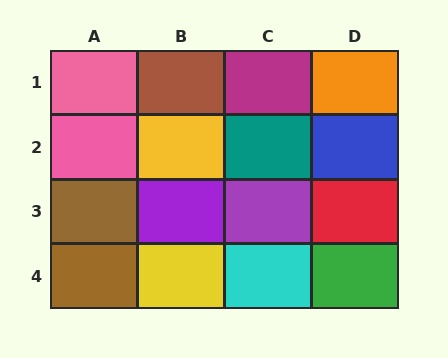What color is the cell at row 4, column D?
Green.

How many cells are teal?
1 cell is teal.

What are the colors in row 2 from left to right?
Pink, yellow, teal, blue.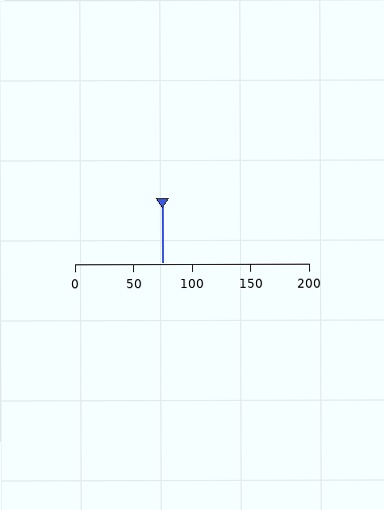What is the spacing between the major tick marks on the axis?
The major ticks are spaced 50 apart.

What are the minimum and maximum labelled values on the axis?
The axis runs from 0 to 200.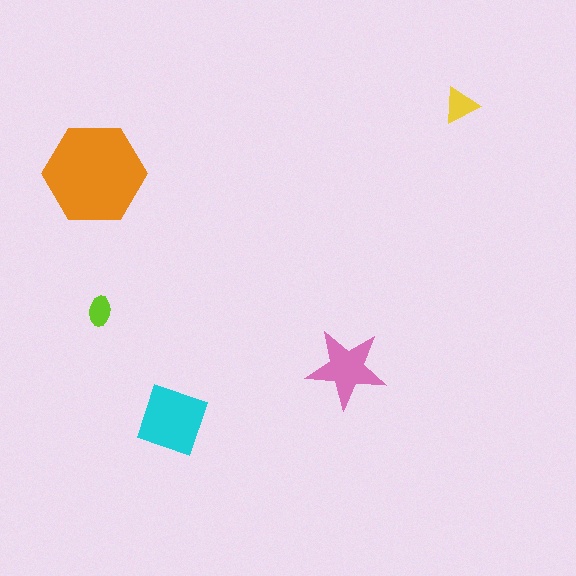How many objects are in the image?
There are 5 objects in the image.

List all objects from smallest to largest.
The lime ellipse, the yellow triangle, the pink star, the cyan diamond, the orange hexagon.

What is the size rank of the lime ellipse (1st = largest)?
5th.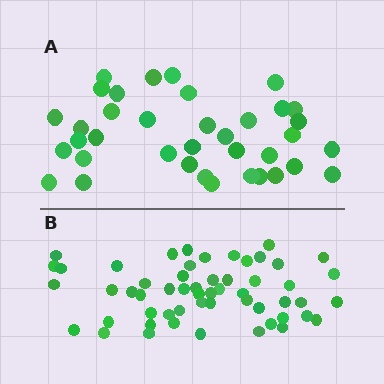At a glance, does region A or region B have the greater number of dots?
Region B (the bottom region) has more dots.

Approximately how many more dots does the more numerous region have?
Region B has approximately 20 more dots than region A.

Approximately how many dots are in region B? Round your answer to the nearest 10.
About 60 dots. (The exact count is 55, which rounds to 60.)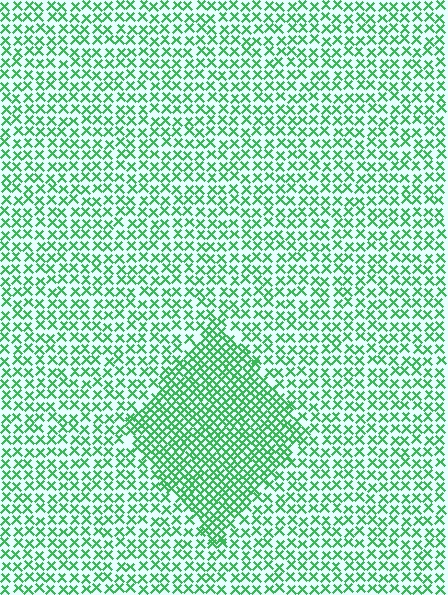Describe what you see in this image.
The image contains small green elements arranged at two different densities. A diamond-shaped region is visible where the elements are more densely packed than the surrounding area.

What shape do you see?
I see a diamond.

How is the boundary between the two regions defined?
The boundary is defined by a change in element density (approximately 1.9x ratio). All elements are the same color, size, and shape.